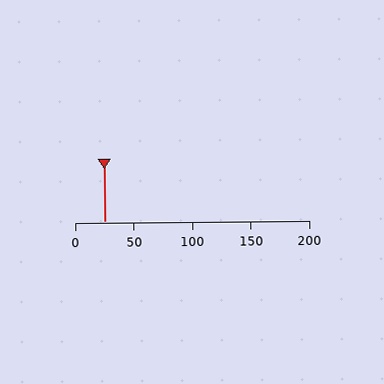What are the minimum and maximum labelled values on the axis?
The axis runs from 0 to 200.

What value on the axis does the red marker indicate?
The marker indicates approximately 25.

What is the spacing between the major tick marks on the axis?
The major ticks are spaced 50 apart.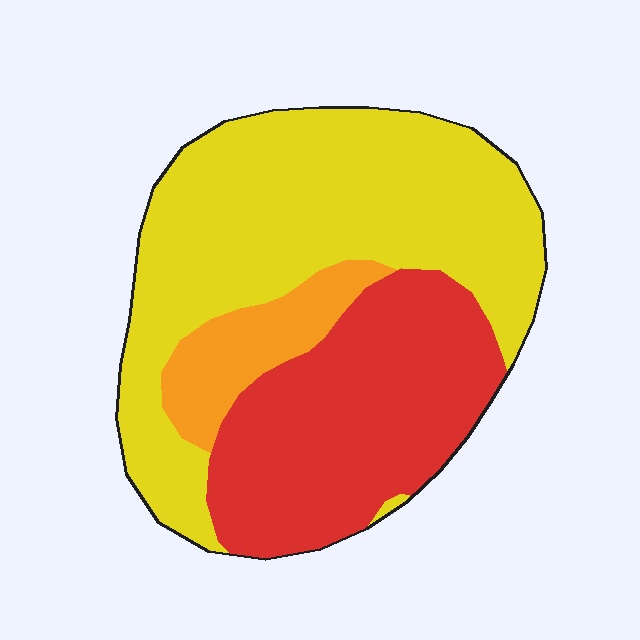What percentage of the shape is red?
Red covers 36% of the shape.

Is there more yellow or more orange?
Yellow.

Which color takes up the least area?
Orange, at roughly 10%.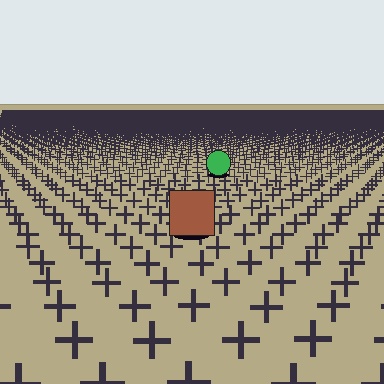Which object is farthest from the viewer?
The green circle is farthest from the viewer. It appears smaller and the ground texture around it is denser.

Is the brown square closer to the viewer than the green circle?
Yes. The brown square is closer — you can tell from the texture gradient: the ground texture is coarser near it.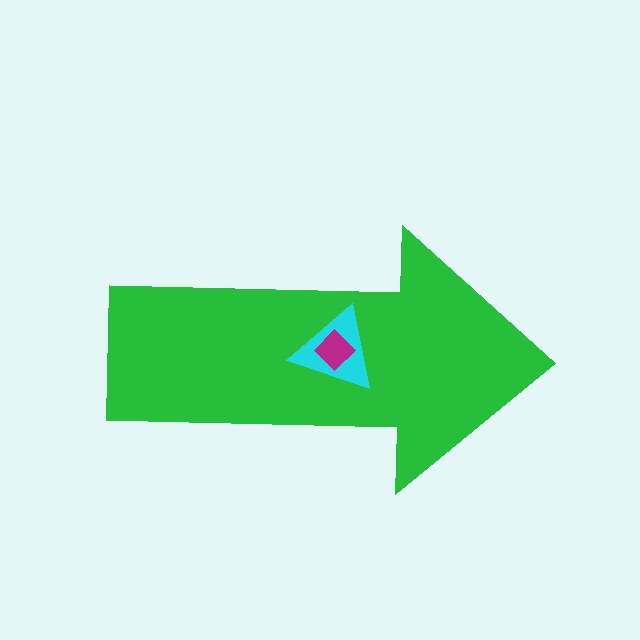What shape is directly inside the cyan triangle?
The magenta diamond.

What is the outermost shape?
The green arrow.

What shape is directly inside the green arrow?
The cyan triangle.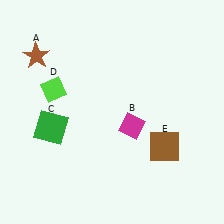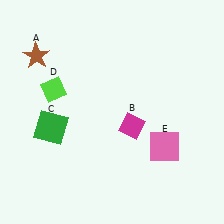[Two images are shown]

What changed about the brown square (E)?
In Image 1, E is brown. In Image 2, it changed to pink.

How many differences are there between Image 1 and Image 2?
There is 1 difference between the two images.